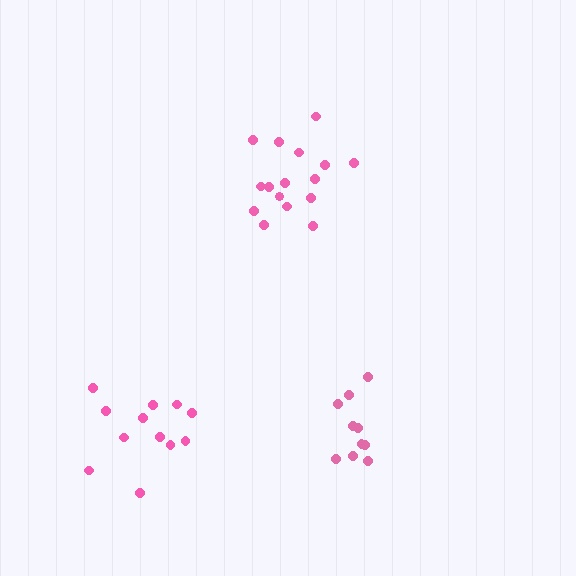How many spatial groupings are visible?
There are 3 spatial groupings.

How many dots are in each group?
Group 1: 10 dots, Group 2: 12 dots, Group 3: 16 dots (38 total).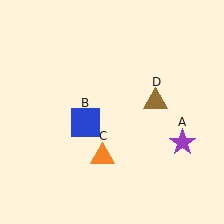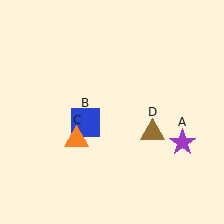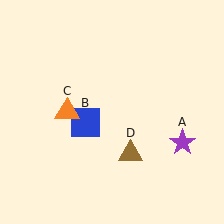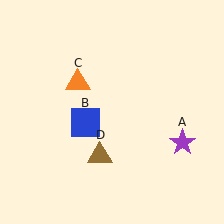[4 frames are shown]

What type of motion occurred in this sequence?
The orange triangle (object C), brown triangle (object D) rotated clockwise around the center of the scene.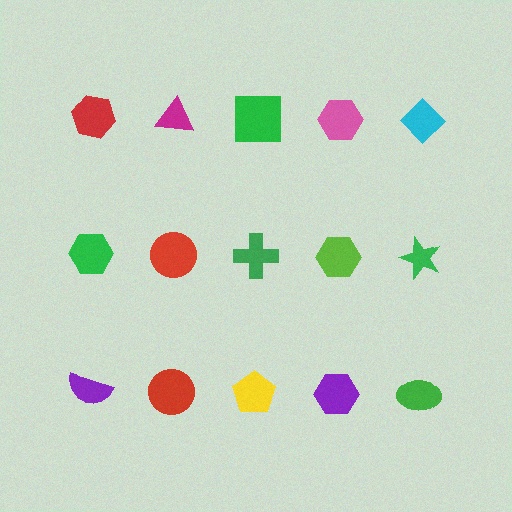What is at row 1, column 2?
A magenta triangle.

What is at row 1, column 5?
A cyan diamond.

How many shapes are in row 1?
5 shapes.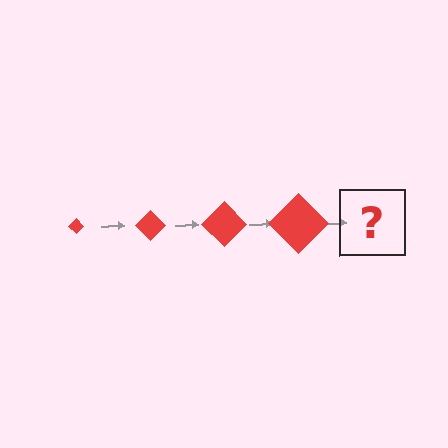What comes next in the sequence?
The next element should be a red diamond, larger than the previous one.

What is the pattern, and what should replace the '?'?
The pattern is that the diamond gets progressively larger each step. The '?' should be a red diamond, larger than the previous one.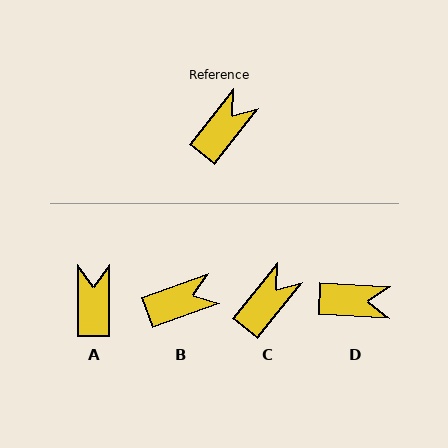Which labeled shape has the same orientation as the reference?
C.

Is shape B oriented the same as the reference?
No, it is off by about 32 degrees.